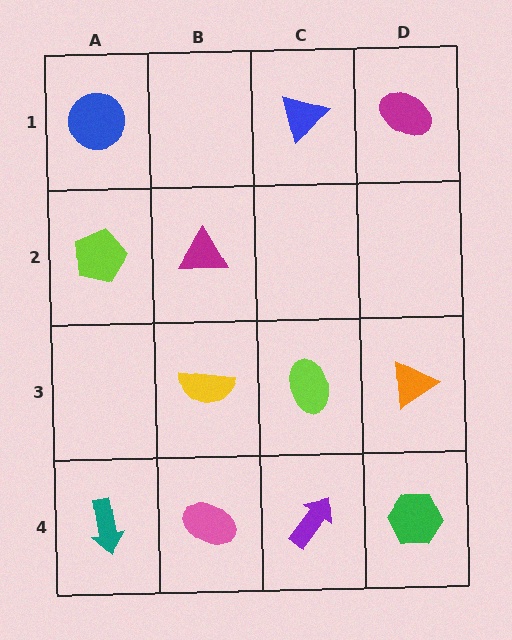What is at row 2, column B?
A magenta triangle.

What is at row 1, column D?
A magenta ellipse.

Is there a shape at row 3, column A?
No, that cell is empty.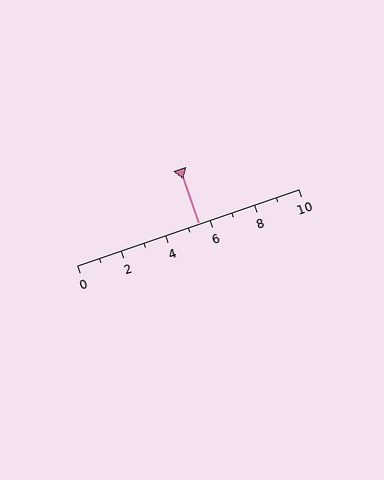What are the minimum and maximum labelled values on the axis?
The axis runs from 0 to 10.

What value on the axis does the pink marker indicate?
The marker indicates approximately 5.5.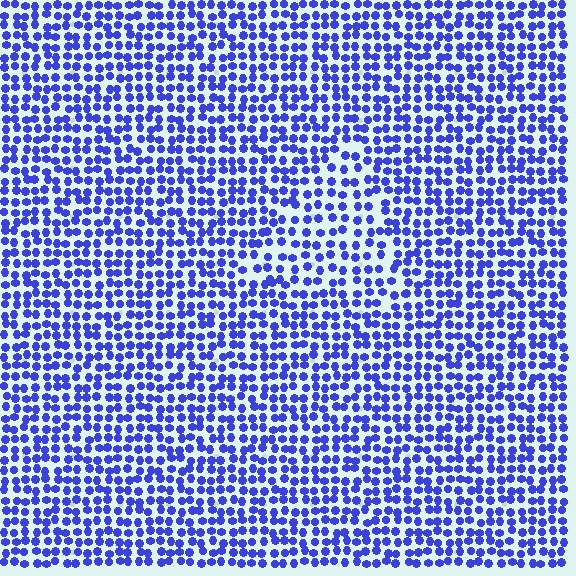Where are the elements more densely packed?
The elements are more densely packed outside the triangle boundary.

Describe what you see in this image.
The image contains small blue elements arranged at two different densities. A triangle-shaped region is visible where the elements are less densely packed than the surrounding area.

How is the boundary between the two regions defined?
The boundary is defined by a change in element density (approximately 1.5x ratio). All elements are the same color, size, and shape.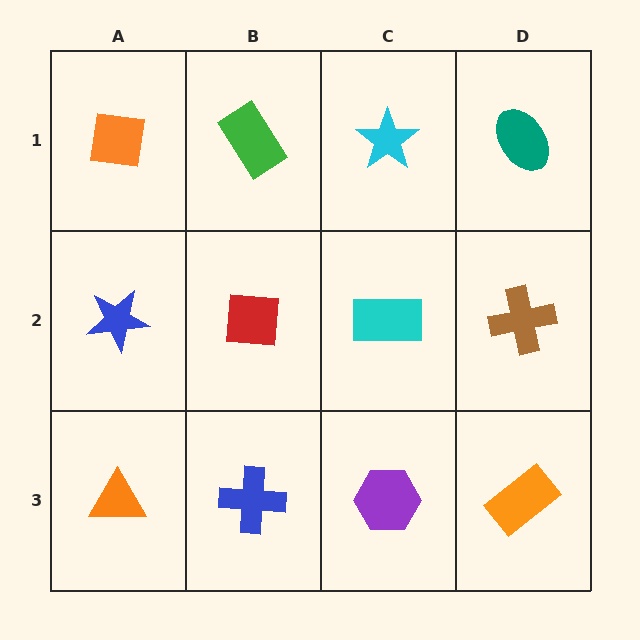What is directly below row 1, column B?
A red square.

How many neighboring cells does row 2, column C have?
4.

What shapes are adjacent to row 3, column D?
A brown cross (row 2, column D), a purple hexagon (row 3, column C).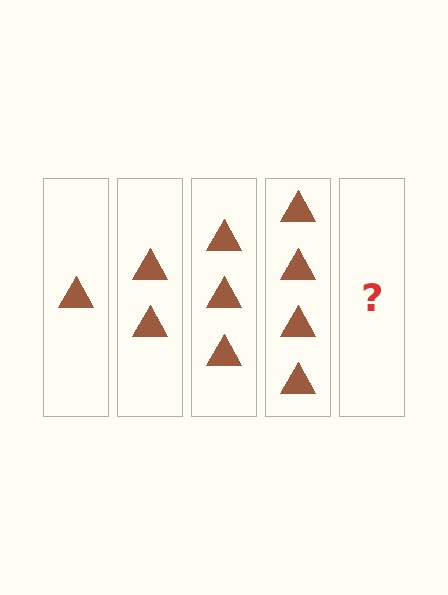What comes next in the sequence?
The next element should be 5 triangles.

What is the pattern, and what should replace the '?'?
The pattern is that each step adds one more triangle. The '?' should be 5 triangles.